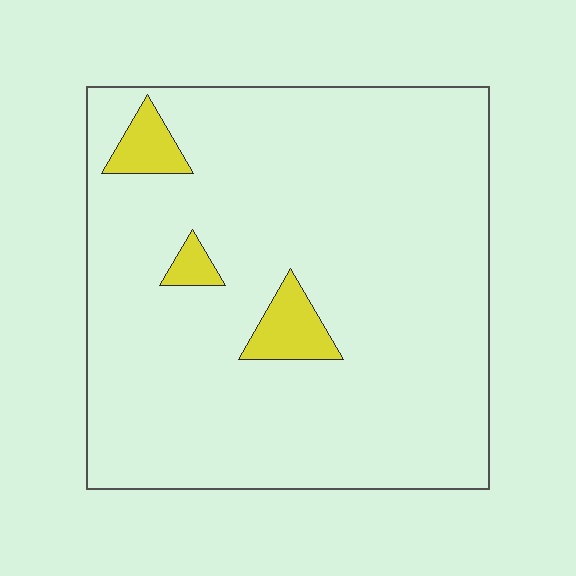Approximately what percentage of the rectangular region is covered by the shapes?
Approximately 5%.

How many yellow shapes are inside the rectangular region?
3.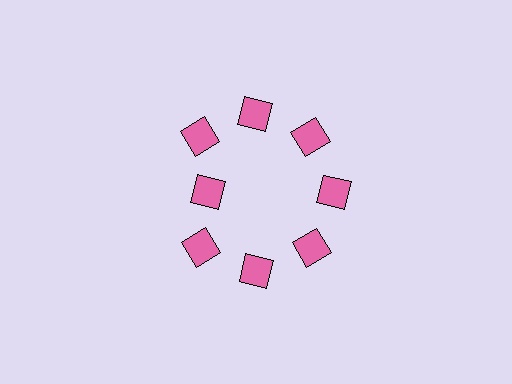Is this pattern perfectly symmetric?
No. The 8 pink diamonds are arranged in a ring, but one element near the 9 o'clock position is pulled inward toward the center, breaking the 8-fold rotational symmetry.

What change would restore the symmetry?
The symmetry would be restored by moving it outward, back onto the ring so that all 8 diamonds sit at equal angles and equal distance from the center.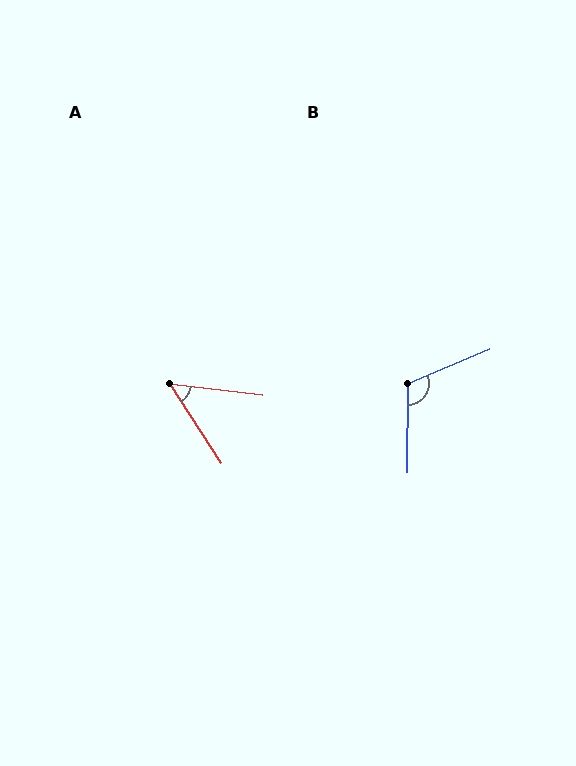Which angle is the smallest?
A, at approximately 50 degrees.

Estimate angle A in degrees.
Approximately 50 degrees.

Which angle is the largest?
B, at approximately 113 degrees.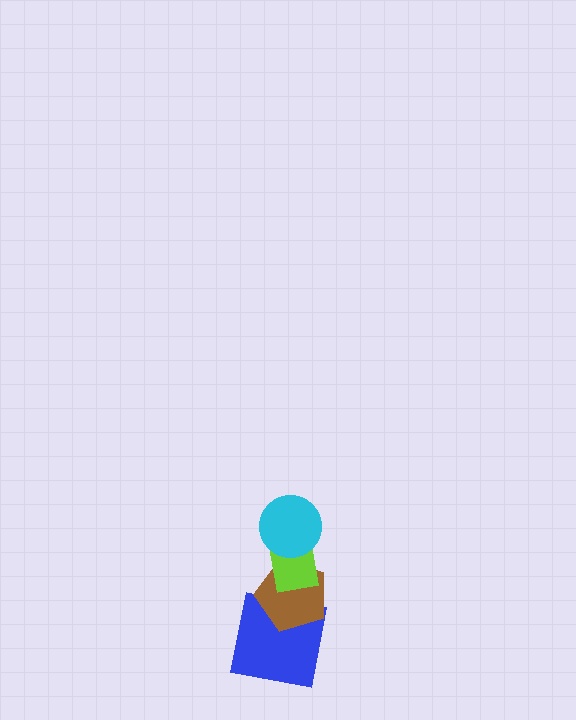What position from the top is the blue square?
The blue square is 4th from the top.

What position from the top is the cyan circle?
The cyan circle is 1st from the top.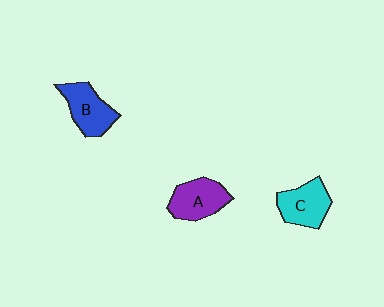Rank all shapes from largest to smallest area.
From largest to smallest: A (purple), B (blue), C (cyan).